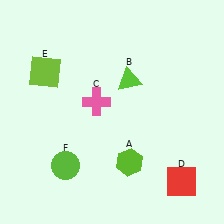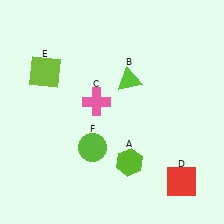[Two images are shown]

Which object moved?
The lime circle (F) moved right.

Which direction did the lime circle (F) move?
The lime circle (F) moved right.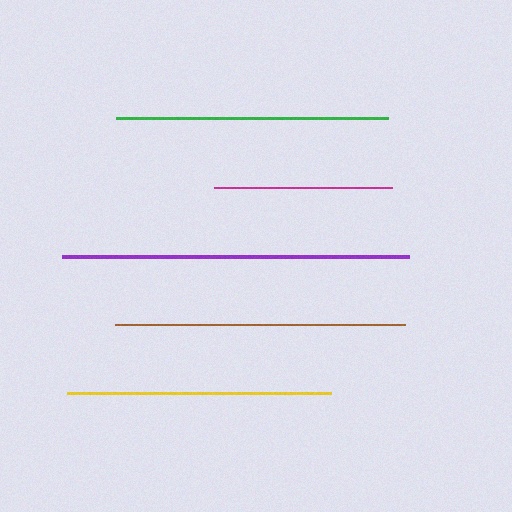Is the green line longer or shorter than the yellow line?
The green line is longer than the yellow line.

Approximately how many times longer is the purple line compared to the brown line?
The purple line is approximately 1.2 times the length of the brown line.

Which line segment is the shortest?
The magenta line is the shortest at approximately 178 pixels.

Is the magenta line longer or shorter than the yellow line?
The yellow line is longer than the magenta line.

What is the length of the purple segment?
The purple segment is approximately 348 pixels long.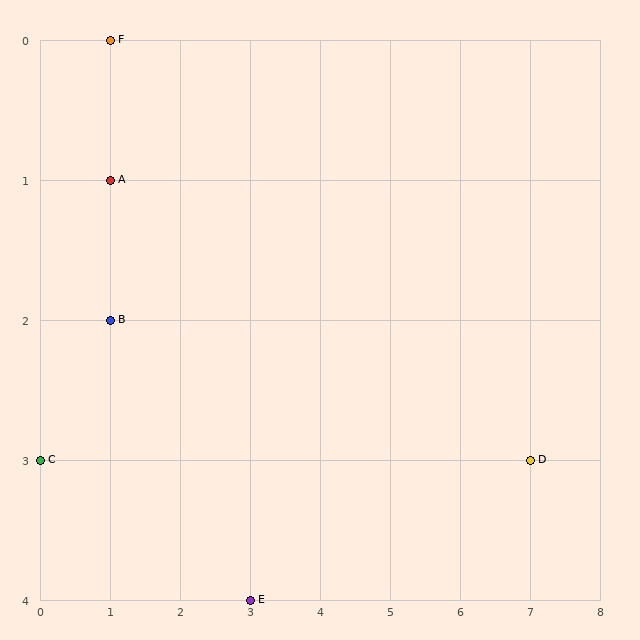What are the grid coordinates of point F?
Point F is at grid coordinates (1, 0).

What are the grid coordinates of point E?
Point E is at grid coordinates (3, 4).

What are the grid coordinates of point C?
Point C is at grid coordinates (0, 3).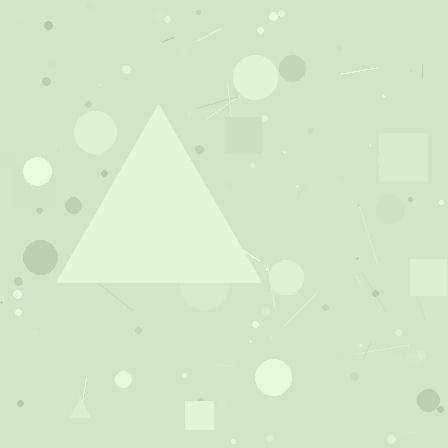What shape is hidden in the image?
A triangle is hidden in the image.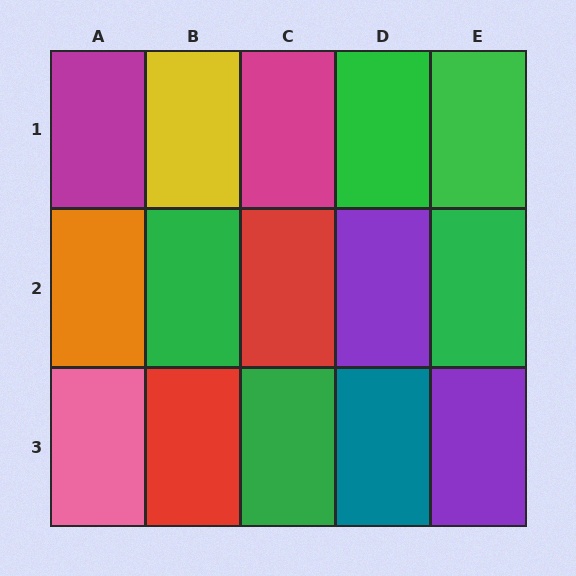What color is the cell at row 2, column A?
Orange.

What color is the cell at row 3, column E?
Purple.